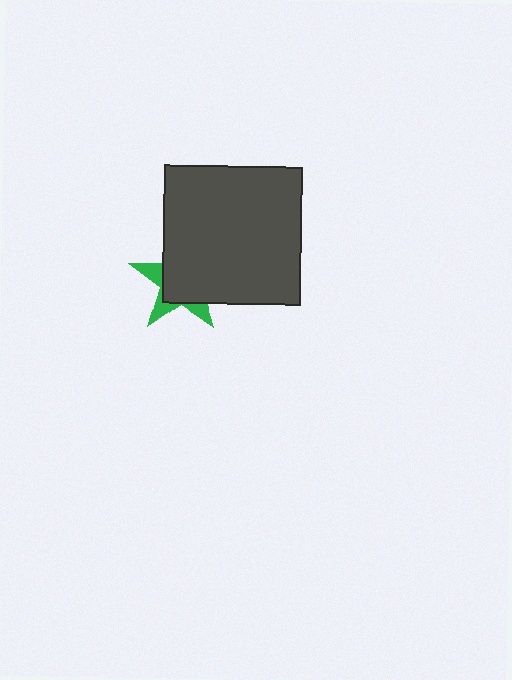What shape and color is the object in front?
The object in front is a dark gray square.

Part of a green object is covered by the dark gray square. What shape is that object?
It is a star.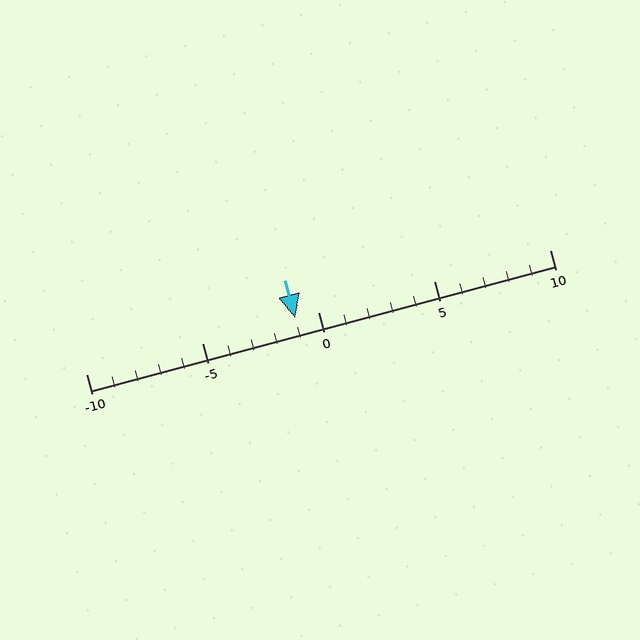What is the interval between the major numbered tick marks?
The major tick marks are spaced 5 units apart.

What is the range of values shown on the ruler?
The ruler shows values from -10 to 10.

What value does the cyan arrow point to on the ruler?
The cyan arrow points to approximately -1.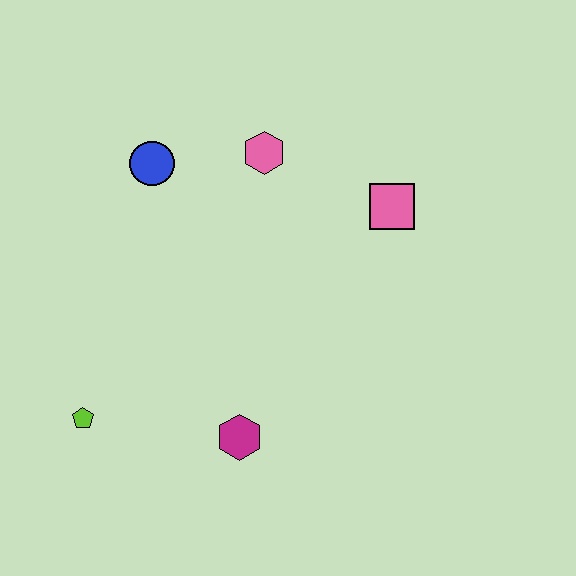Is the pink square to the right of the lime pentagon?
Yes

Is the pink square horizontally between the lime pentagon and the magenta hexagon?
No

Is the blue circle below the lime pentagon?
No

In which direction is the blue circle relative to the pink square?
The blue circle is to the left of the pink square.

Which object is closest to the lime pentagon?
The magenta hexagon is closest to the lime pentagon.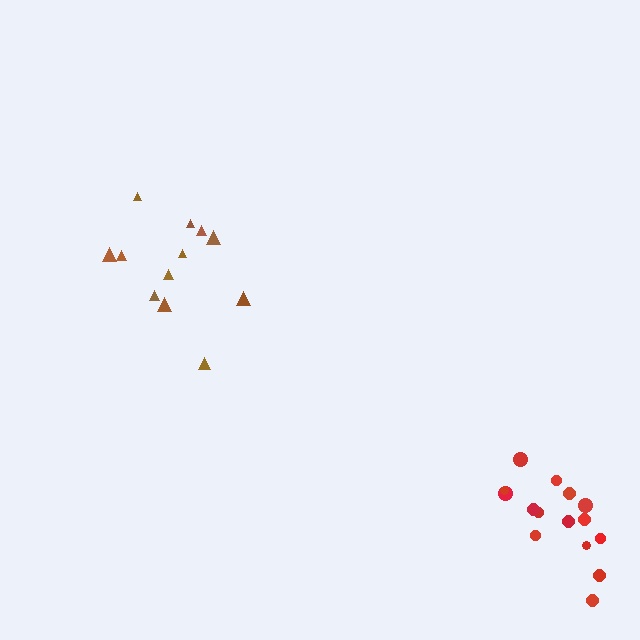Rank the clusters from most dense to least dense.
brown, red.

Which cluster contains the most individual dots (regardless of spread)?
Red (15).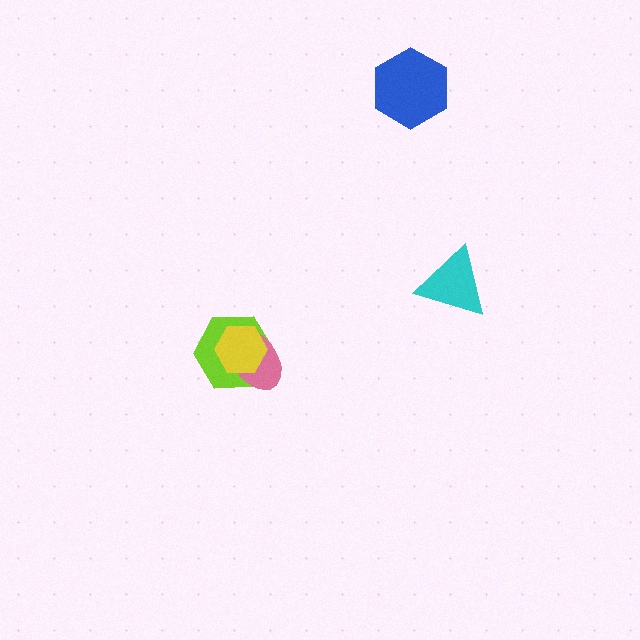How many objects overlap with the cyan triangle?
0 objects overlap with the cyan triangle.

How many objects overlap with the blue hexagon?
0 objects overlap with the blue hexagon.